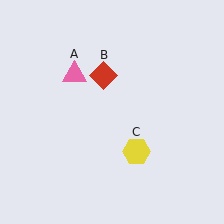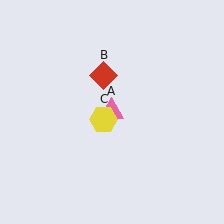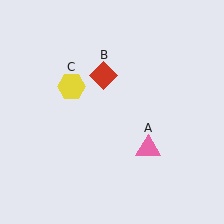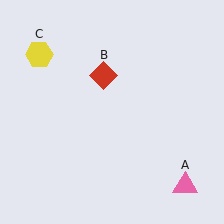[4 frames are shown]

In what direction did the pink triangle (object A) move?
The pink triangle (object A) moved down and to the right.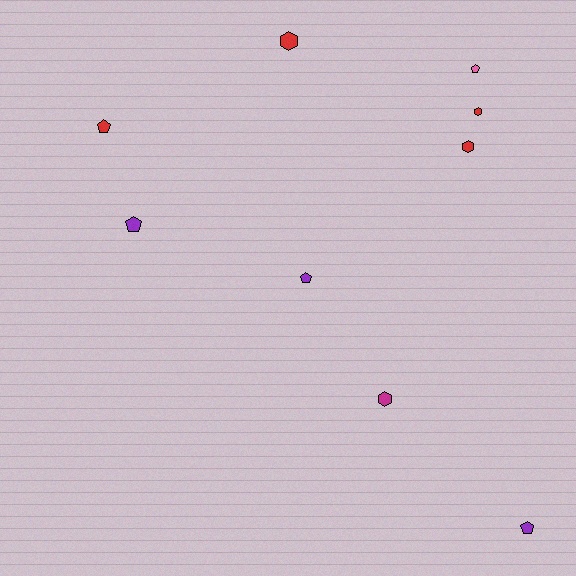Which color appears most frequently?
Red, with 4 objects.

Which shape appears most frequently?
Pentagon, with 5 objects.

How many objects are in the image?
There are 9 objects.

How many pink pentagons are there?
There is 1 pink pentagon.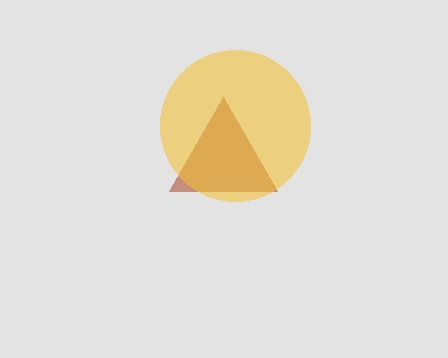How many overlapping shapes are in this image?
There are 2 overlapping shapes in the image.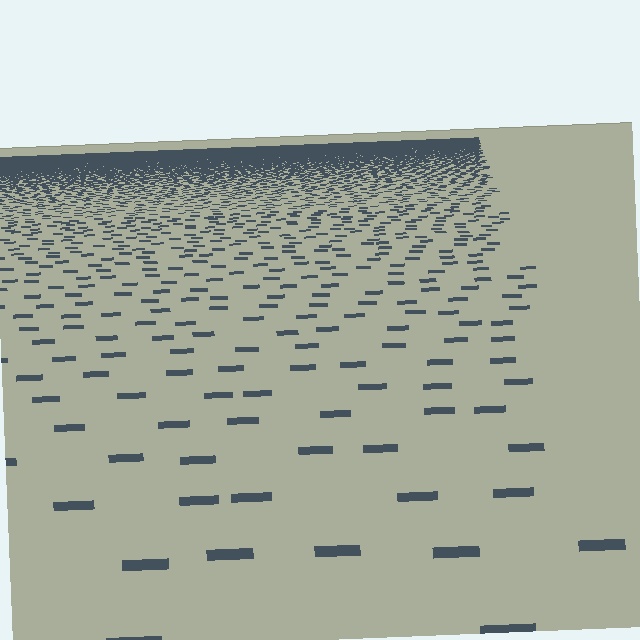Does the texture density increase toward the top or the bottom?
Density increases toward the top.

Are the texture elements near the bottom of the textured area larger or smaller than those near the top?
Larger. Near the bottom, elements are closer to the viewer and appear at a bigger on-screen size.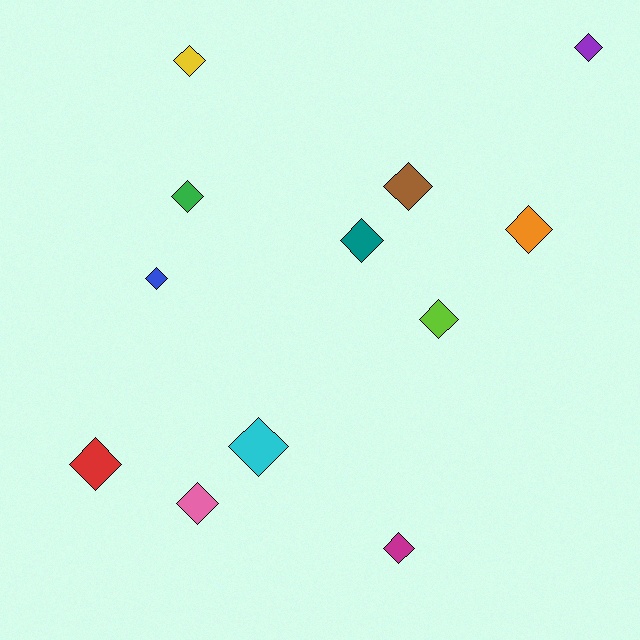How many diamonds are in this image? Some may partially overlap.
There are 12 diamonds.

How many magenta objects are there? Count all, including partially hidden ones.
There is 1 magenta object.